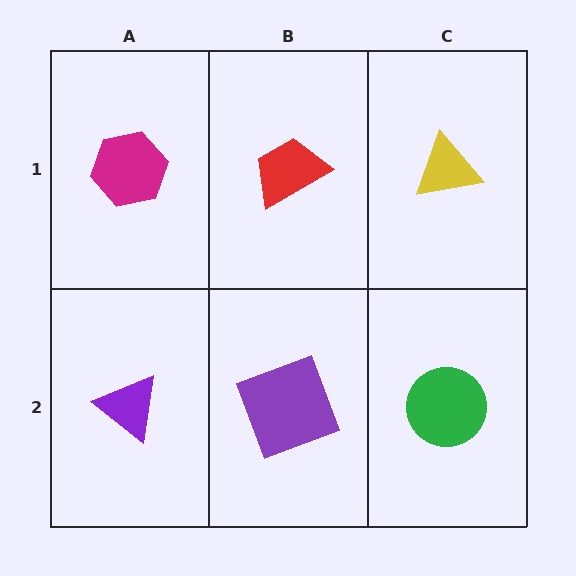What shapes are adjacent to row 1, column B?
A purple square (row 2, column B), a magenta hexagon (row 1, column A), a yellow triangle (row 1, column C).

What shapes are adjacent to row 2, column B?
A red trapezoid (row 1, column B), a purple triangle (row 2, column A), a green circle (row 2, column C).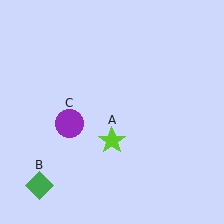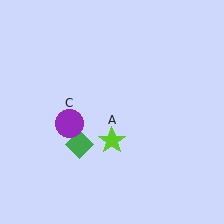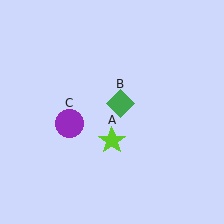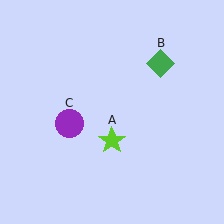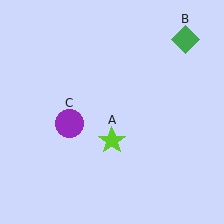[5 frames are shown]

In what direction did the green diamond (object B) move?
The green diamond (object B) moved up and to the right.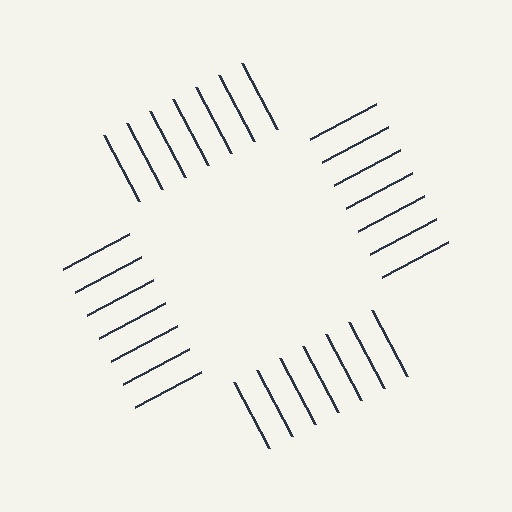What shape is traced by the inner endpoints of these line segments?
An illusory square — the line segments terminate on its edges but no continuous stroke is drawn.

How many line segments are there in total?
28 — 7 along each of the 4 edges.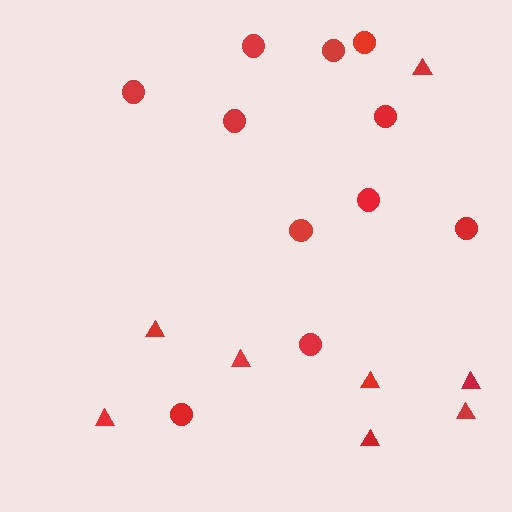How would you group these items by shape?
There are 2 groups: one group of circles (11) and one group of triangles (8).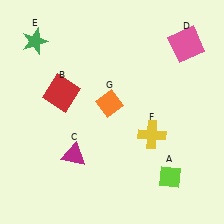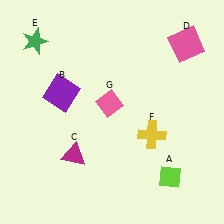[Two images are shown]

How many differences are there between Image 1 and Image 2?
There are 2 differences between the two images.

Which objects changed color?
B changed from red to purple. G changed from orange to pink.